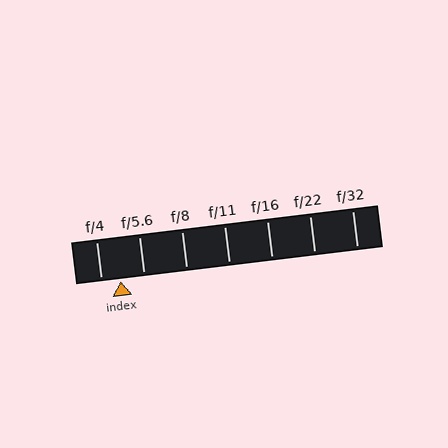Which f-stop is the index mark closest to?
The index mark is closest to f/4.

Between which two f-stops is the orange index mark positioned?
The index mark is between f/4 and f/5.6.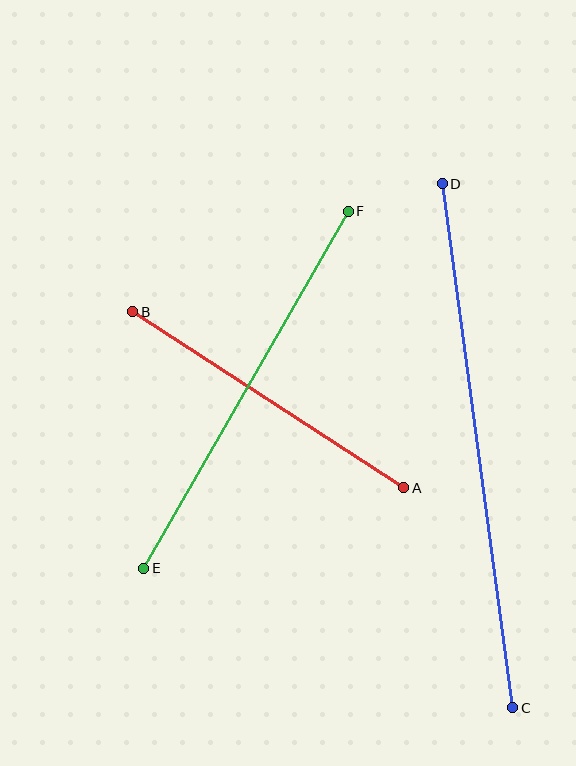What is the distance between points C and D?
The distance is approximately 529 pixels.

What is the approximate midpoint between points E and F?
The midpoint is at approximately (246, 390) pixels.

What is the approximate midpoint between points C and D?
The midpoint is at approximately (478, 446) pixels.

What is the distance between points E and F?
The distance is approximately 411 pixels.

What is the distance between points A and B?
The distance is approximately 323 pixels.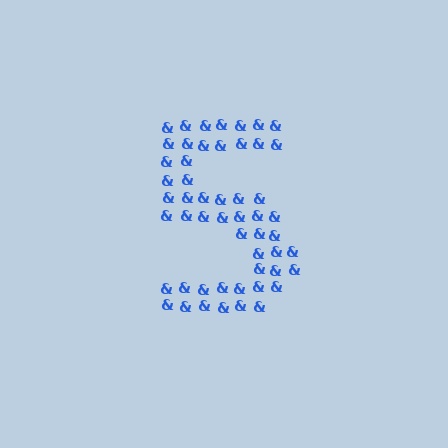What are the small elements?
The small elements are ampersands.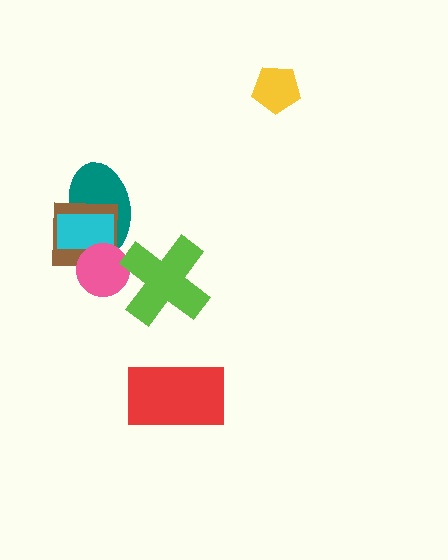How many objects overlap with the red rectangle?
0 objects overlap with the red rectangle.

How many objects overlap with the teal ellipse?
3 objects overlap with the teal ellipse.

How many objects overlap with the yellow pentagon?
0 objects overlap with the yellow pentagon.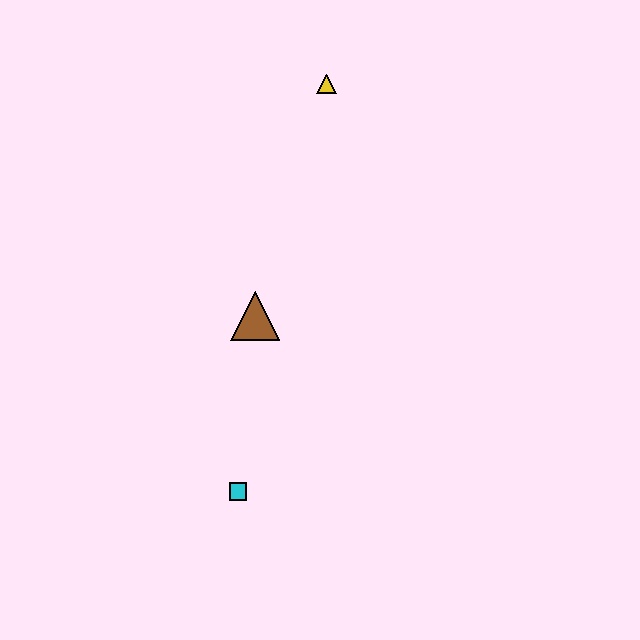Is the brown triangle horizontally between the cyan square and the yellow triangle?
Yes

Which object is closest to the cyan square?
The brown triangle is closest to the cyan square.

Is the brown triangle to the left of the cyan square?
No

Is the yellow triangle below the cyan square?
No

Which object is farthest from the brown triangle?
The yellow triangle is farthest from the brown triangle.